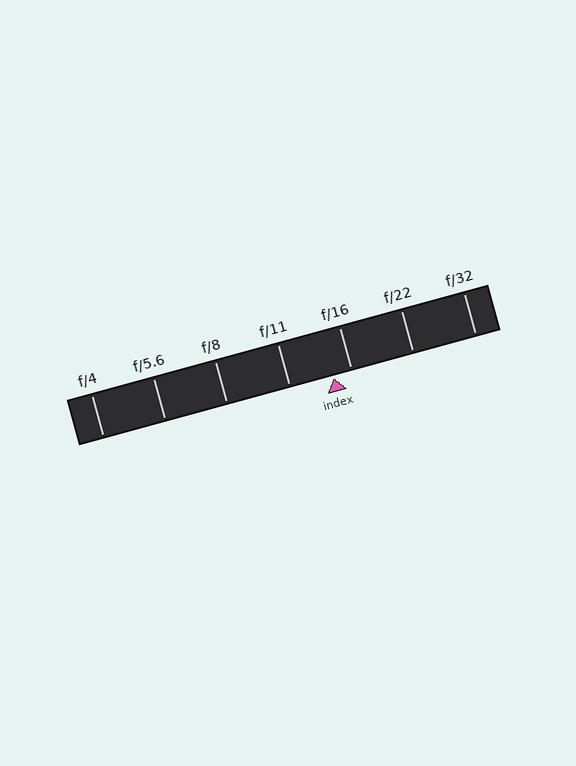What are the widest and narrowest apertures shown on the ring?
The widest aperture shown is f/4 and the narrowest is f/32.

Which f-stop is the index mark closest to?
The index mark is closest to f/16.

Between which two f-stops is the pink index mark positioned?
The index mark is between f/11 and f/16.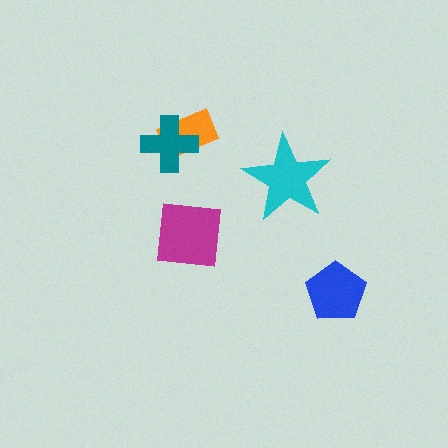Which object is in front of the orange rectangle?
The teal cross is in front of the orange rectangle.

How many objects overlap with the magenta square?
0 objects overlap with the magenta square.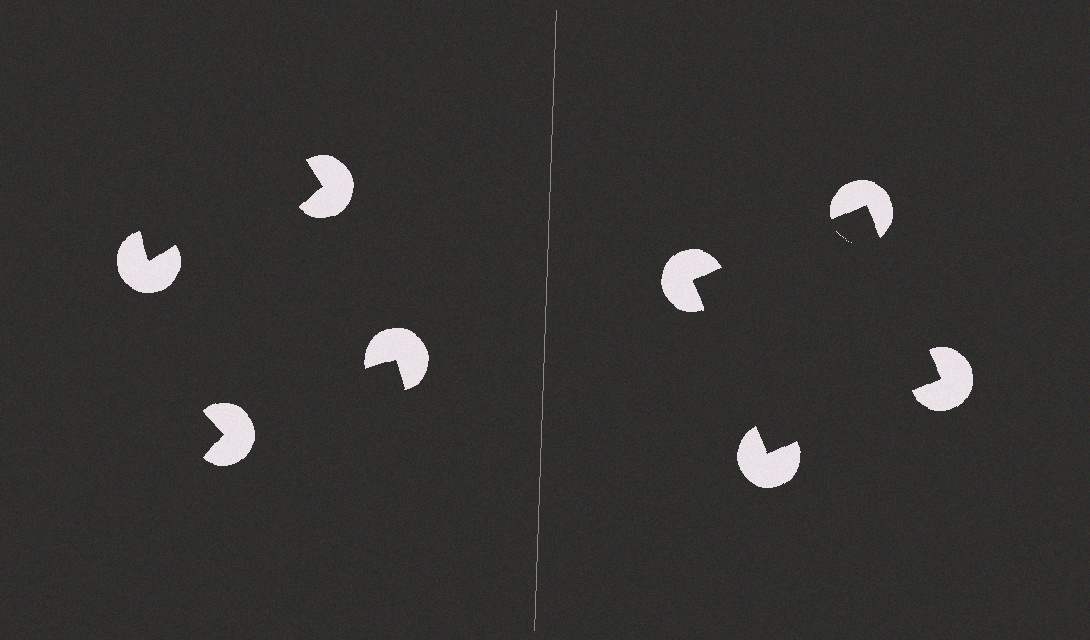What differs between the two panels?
The pac-man discs are positioned identically on both sides; only the wedge orientations differ. On the right they align to a square; on the left they are misaligned.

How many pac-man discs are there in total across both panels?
8 — 4 on each side.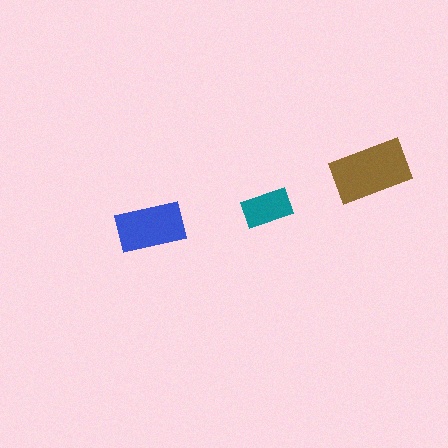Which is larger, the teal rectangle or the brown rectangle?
The brown one.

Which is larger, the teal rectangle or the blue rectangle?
The blue one.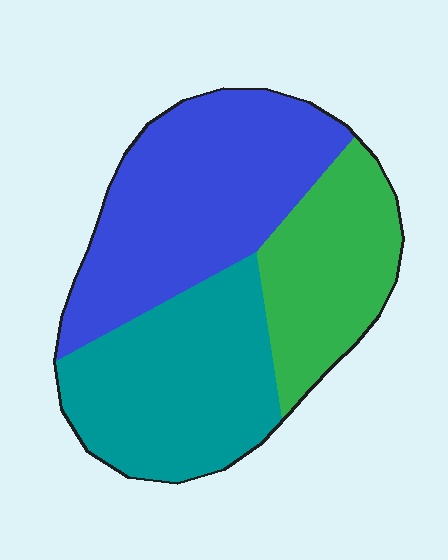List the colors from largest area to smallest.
From largest to smallest: blue, teal, green.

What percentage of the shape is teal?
Teal takes up between a third and a half of the shape.